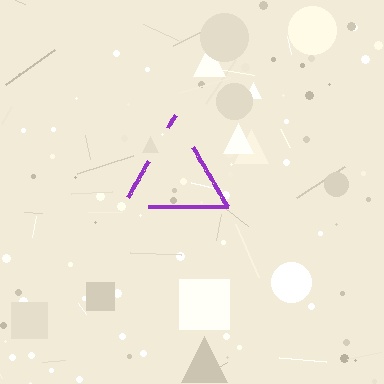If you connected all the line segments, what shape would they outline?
They would outline a triangle.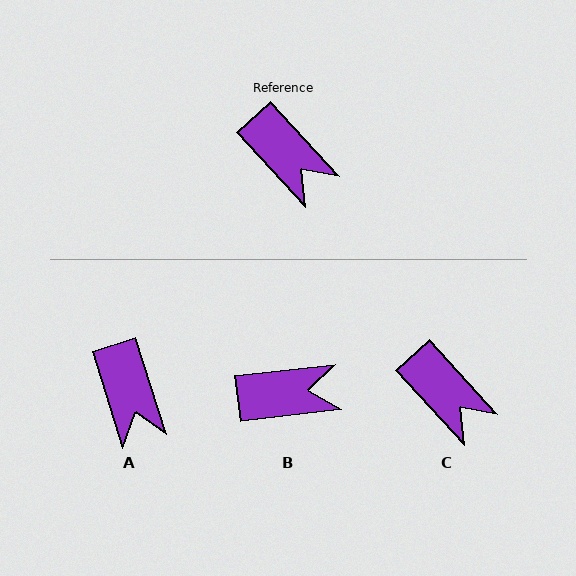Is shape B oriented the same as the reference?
No, it is off by about 54 degrees.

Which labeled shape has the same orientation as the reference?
C.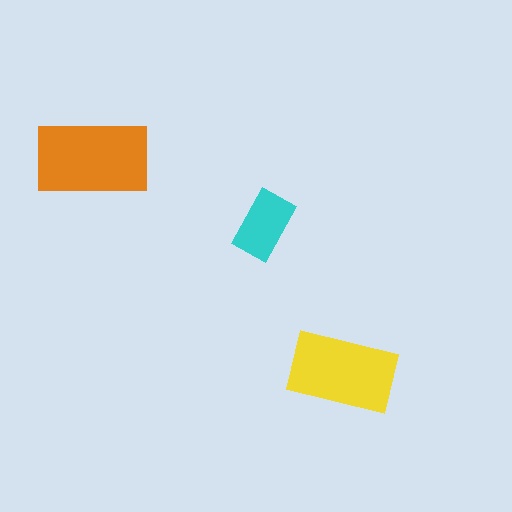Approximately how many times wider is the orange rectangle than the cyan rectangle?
About 1.5 times wider.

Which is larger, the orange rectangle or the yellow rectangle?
The orange one.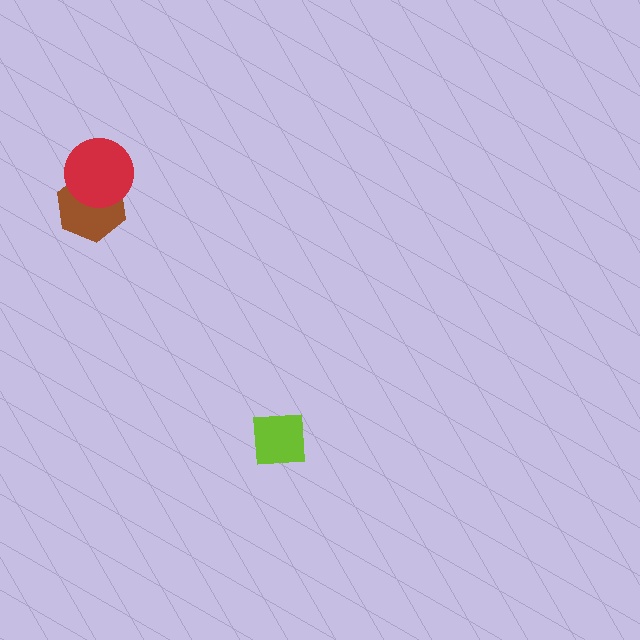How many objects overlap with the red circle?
1 object overlaps with the red circle.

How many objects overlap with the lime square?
0 objects overlap with the lime square.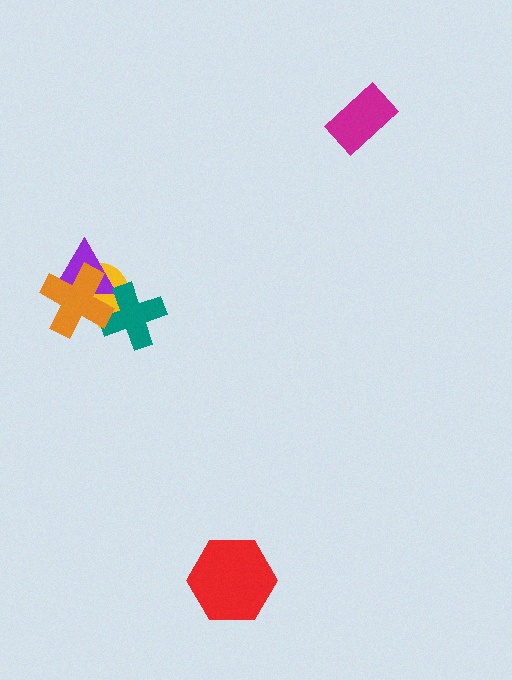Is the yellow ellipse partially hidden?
Yes, it is partially covered by another shape.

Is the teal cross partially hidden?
Yes, it is partially covered by another shape.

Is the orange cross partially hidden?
No, no other shape covers it.